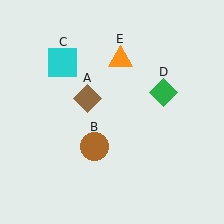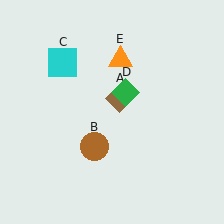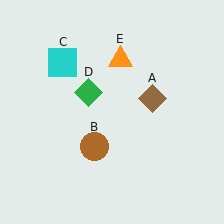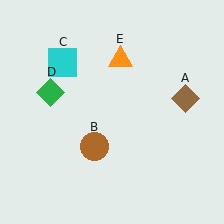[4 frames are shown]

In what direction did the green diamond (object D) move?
The green diamond (object D) moved left.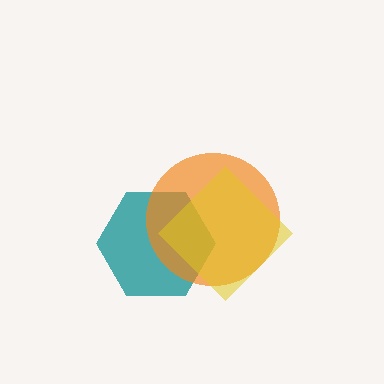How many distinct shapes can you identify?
There are 3 distinct shapes: a teal hexagon, an orange circle, a yellow diamond.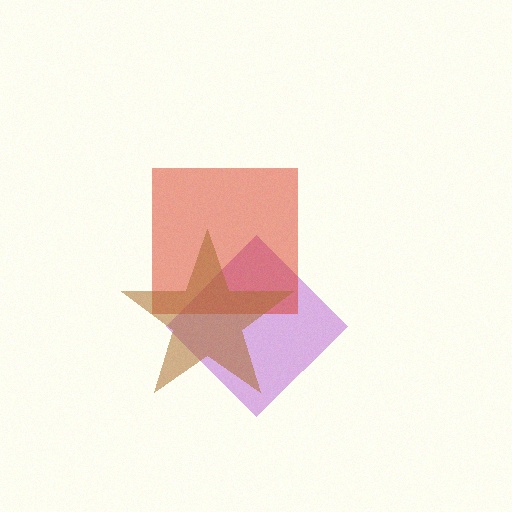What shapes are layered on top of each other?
The layered shapes are: a purple diamond, a red square, a brown star.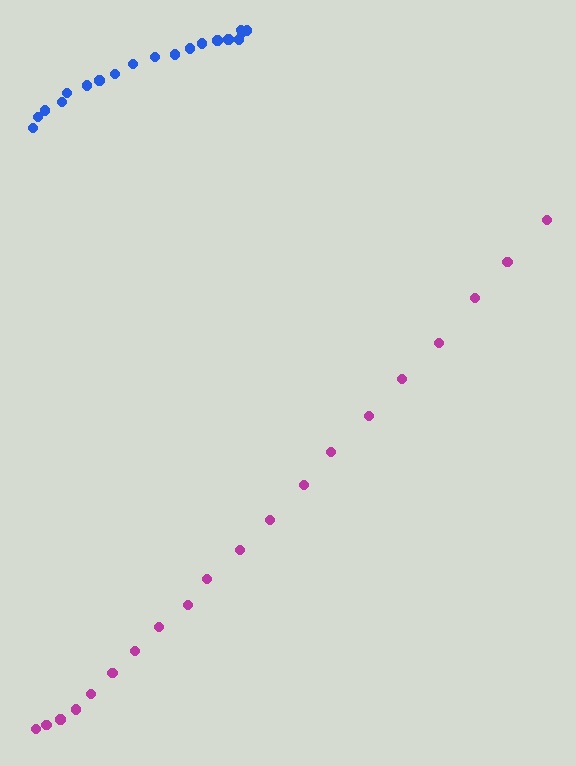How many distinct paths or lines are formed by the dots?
There are 2 distinct paths.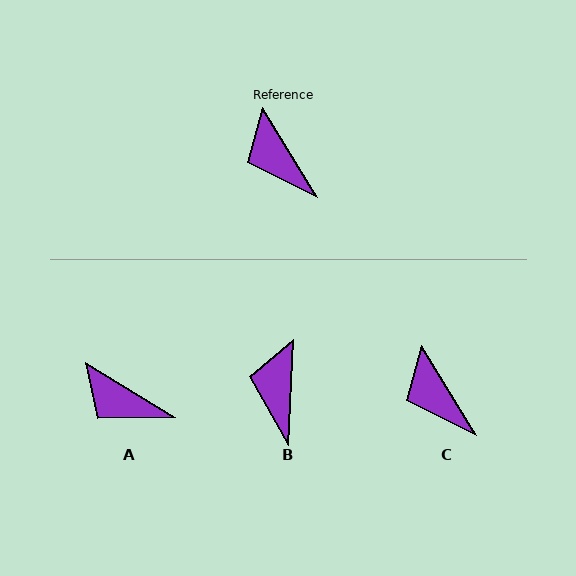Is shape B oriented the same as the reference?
No, it is off by about 34 degrees.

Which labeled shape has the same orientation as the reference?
C.